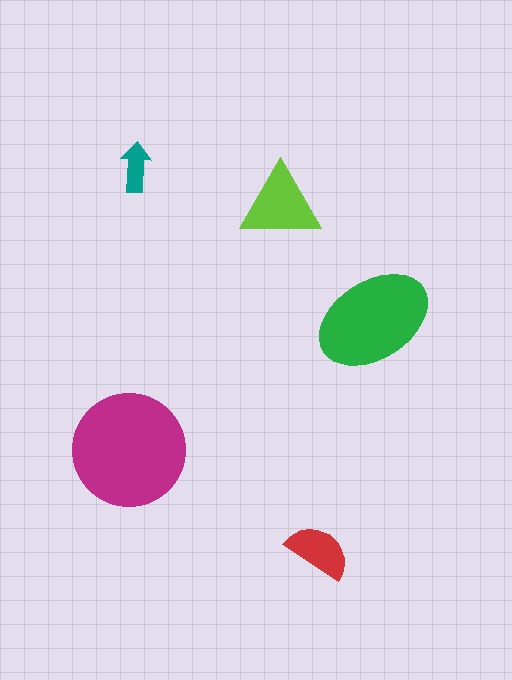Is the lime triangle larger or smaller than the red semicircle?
Larger.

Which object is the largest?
The magenta circle.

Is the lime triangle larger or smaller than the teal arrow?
Larger.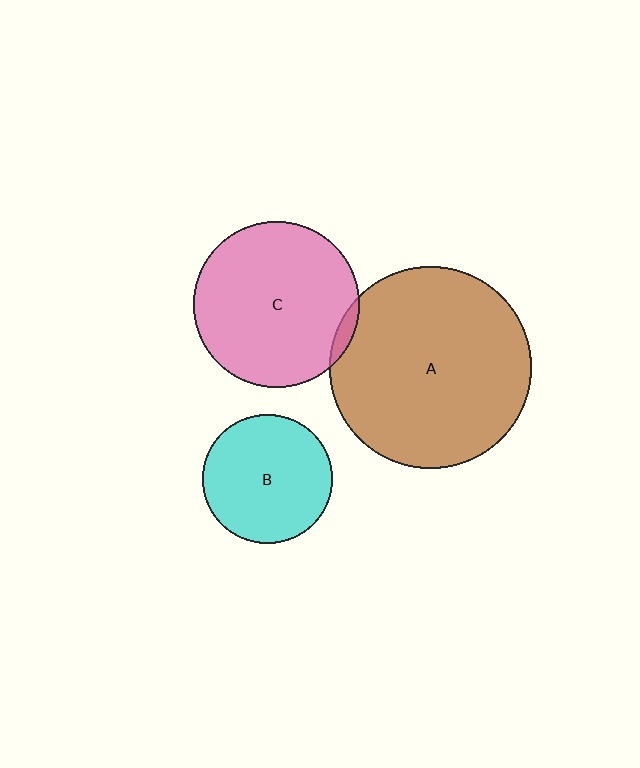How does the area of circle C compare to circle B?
Approximately 1.7 times.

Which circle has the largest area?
Circle A (brown).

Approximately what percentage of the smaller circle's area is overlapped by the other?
Approximately 5%.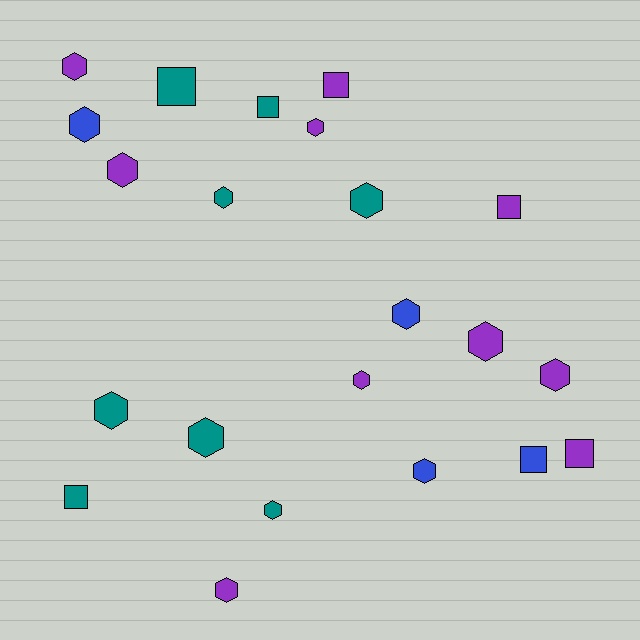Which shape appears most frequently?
Hexagon, with 15 objects.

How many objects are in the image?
There are 22 objects.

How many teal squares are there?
There are 3 teal squares.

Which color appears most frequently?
Purple, with 10 objects.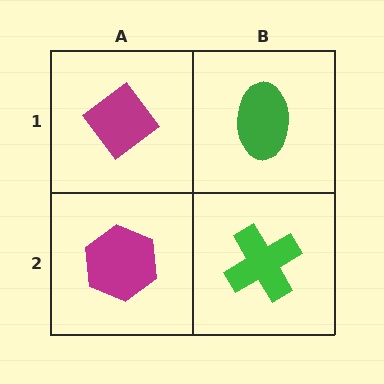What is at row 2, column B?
A green cross.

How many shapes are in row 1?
2 shapes.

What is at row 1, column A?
A magenta diamond.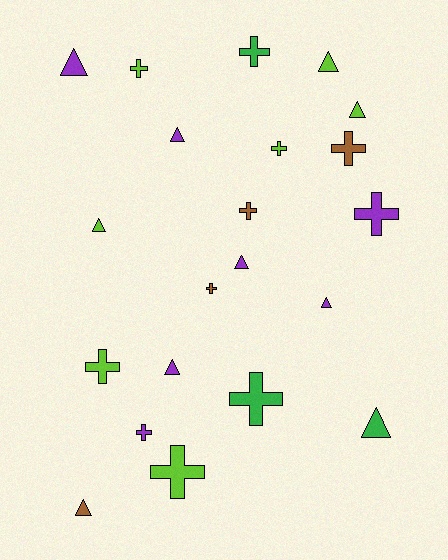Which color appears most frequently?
Purple, with 7 objects.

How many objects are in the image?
There are 21 objects.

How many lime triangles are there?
There are 3 lime triangles.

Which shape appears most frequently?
Cross, with 11 objects.